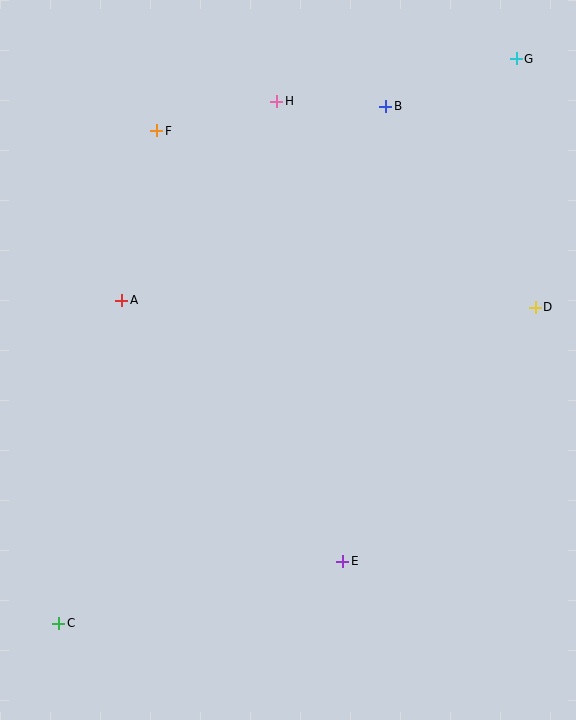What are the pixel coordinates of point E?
Point E is at (343, 561).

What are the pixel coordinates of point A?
Point A is at (122, 300).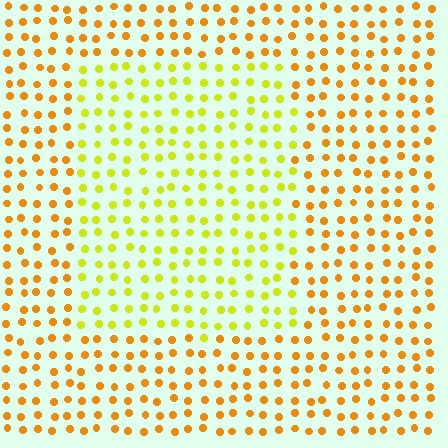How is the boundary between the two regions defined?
The boundary is defined purely by a slight shift in hue (about 35 degrees). Spacing, size, and orientation are identical on both sides.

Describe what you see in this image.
The image is filled with small orange elements in a uniform arrangement. A rectangle-shaped region is visible where the elements are tinted to a slightly different hue, forming a subtle color boundary.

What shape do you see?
I see a rectangle.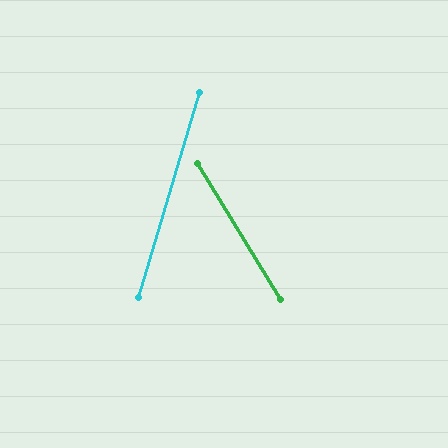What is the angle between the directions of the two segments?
Approximately 48 degrees.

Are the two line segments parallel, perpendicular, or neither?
Neither parallel nor perpendicular — they differ by about 48°.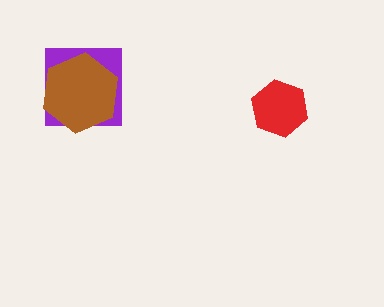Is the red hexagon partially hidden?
No, no other shape covers it.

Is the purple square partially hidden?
Yes, it is partially covered by another shape.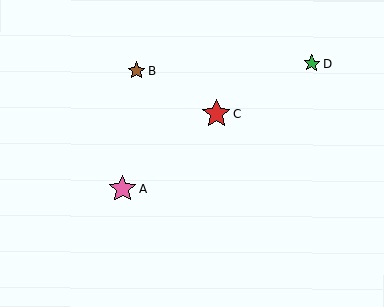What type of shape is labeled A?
Shape A is a pink star.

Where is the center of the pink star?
The center of the pink star is at (122, 189).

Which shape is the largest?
The red star (labeled C) is the largest.